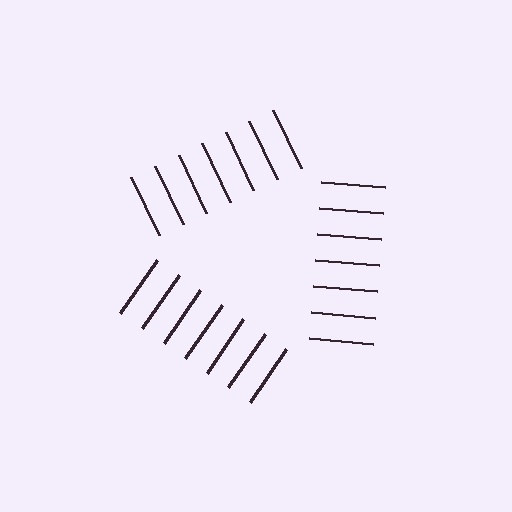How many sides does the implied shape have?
3 sides — the line-ends trace a triangle.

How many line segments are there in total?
21 — 7 along each of the 3 edges.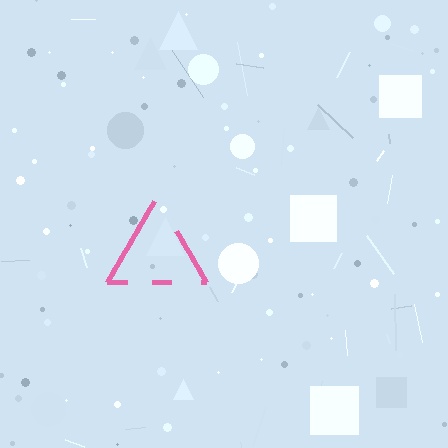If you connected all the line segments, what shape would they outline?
They would outline a triangle.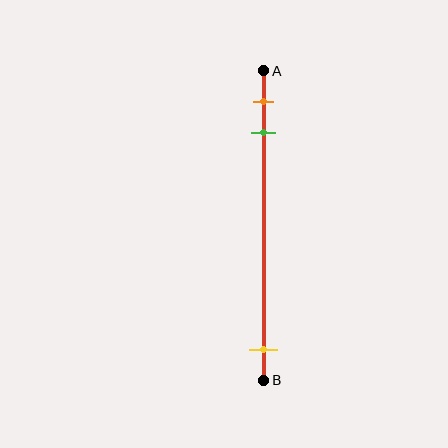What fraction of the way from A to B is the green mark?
The green mark is approximately 20% (0.2) of the way from A to B.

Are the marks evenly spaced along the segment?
No, the marks are not evenly spaced.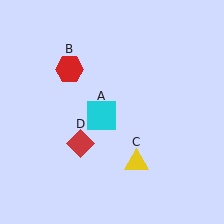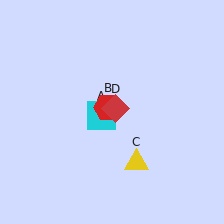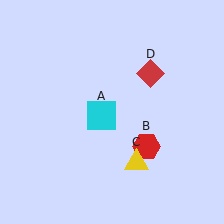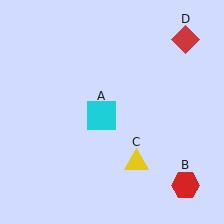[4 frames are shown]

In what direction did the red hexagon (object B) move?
The red hexagon (object B) moved down and to the right.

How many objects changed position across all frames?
2 objects changed position: red hexagon (object B), red diamond (object D).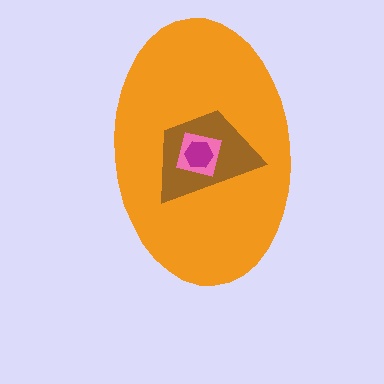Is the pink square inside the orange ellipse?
Yes.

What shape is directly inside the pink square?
The magenta hexagon.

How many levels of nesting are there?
4.